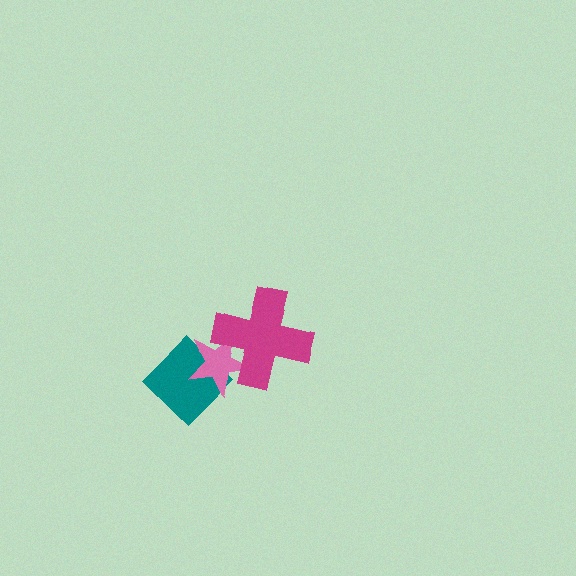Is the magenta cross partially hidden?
No, no other shape covers it.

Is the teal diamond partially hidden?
Yes, it is partially covered by another shape.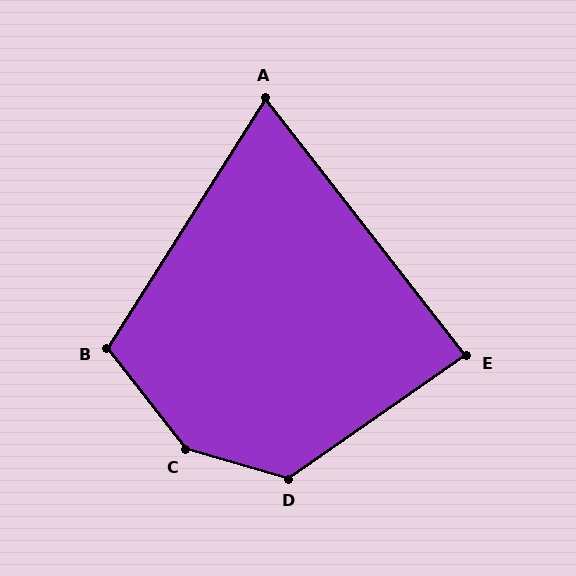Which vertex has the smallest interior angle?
A, at approximately 70 degrees.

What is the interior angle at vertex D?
Approximately 129 degrees (obtuse).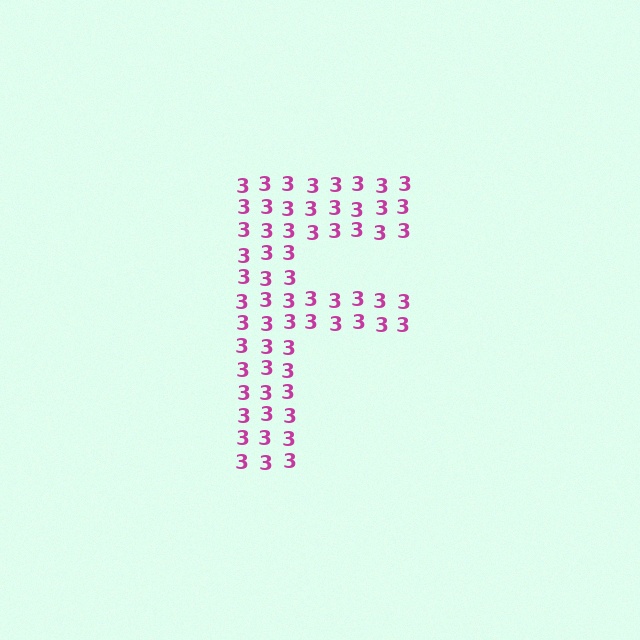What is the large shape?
The large shape is the letter F.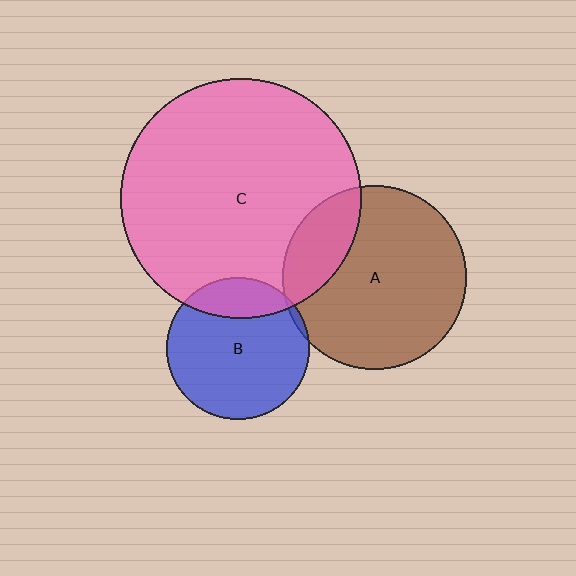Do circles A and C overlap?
Yes.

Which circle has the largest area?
Circle C (pink).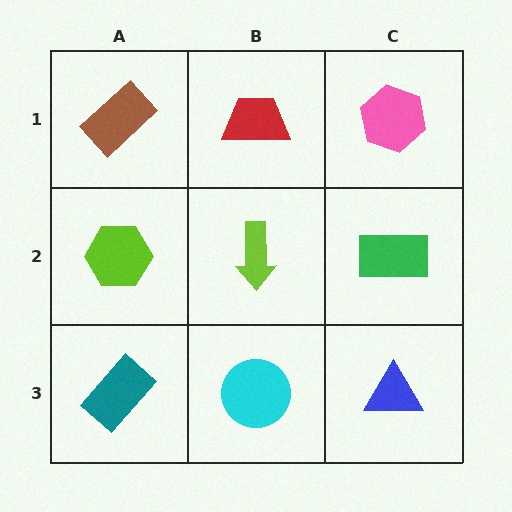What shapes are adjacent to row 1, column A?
A lime hexagon (row 2, column A), a red trapezoid (row 1, column B).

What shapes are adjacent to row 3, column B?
A lime arrow (row 2, column B), a teal rectangle (row 3, column A), a blue triangle (row 3, column C).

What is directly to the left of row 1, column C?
A red trapezoid.